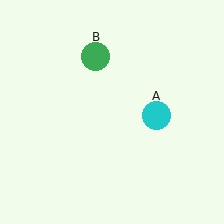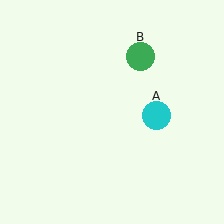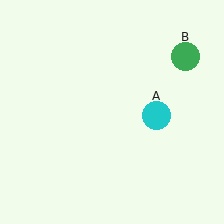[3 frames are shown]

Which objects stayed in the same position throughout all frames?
Cyan circle (object A) remained stationary.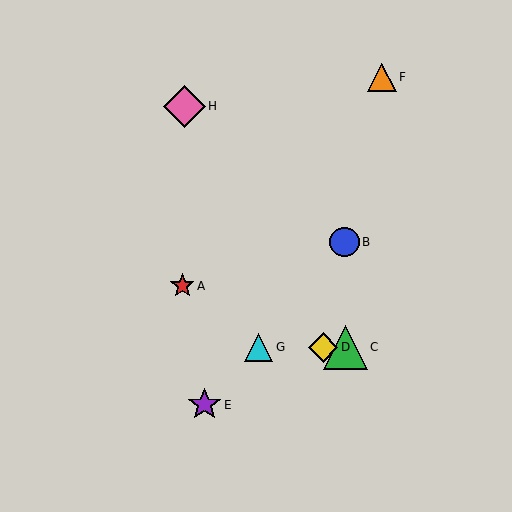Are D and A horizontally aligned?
No, D is at y≈347 and A is at y≈286.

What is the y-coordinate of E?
Object E is at y≈405.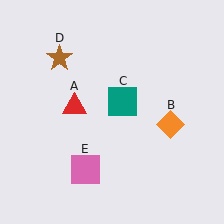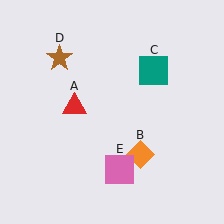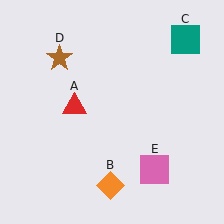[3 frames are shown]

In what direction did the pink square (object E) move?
The pink square (object E) moved right.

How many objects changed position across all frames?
3 objects changed position: orange diamond (object B), teal square (object C), pink square (object E).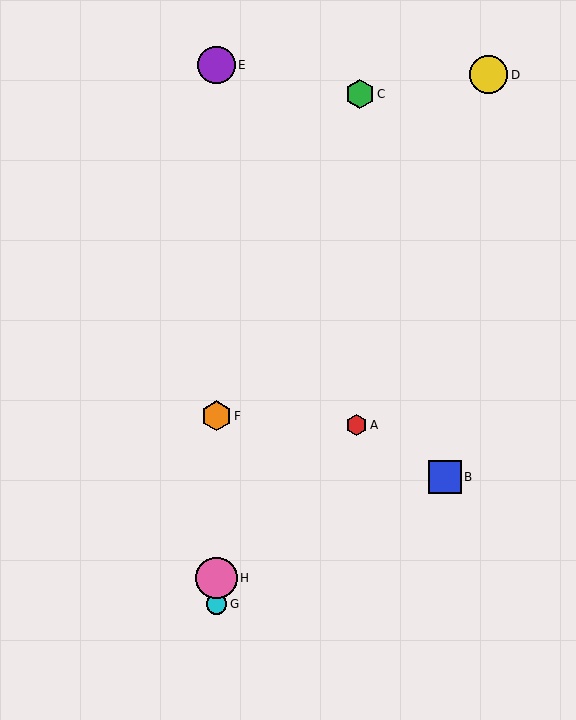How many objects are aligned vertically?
4 objects (E, F, G, H) are aligned vertically.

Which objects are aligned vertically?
Objects E, F, G, H are aligned vertically.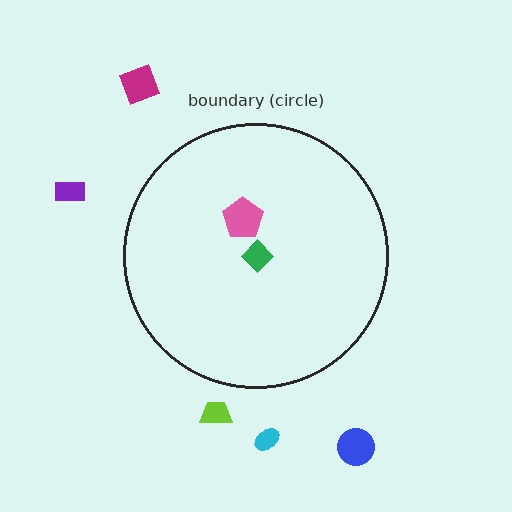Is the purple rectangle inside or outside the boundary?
Outside.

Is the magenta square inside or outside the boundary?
Outside.